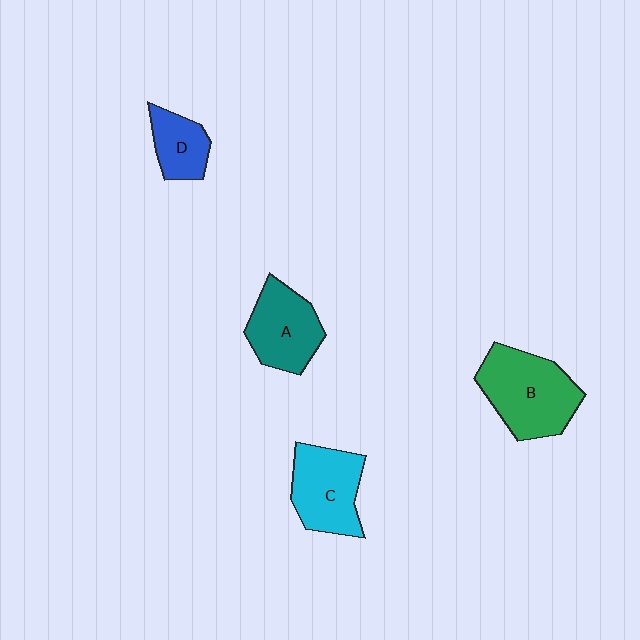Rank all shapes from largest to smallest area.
From largest to smallest: B (green), C (cyan), A (teal), D (blue).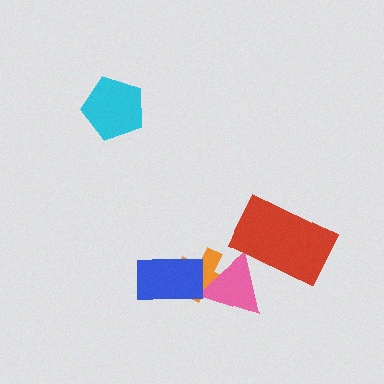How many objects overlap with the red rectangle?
1 object overlaps with the red rectangle.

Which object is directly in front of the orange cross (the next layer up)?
The pink triangle is directly in front of the orange cross.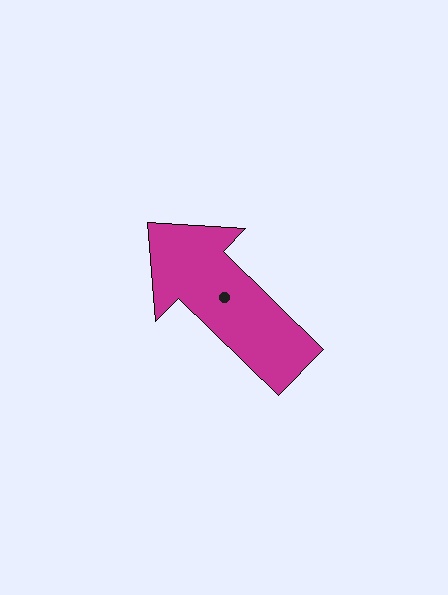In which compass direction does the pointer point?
Northwest.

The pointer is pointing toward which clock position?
Roughly 10 o'clock.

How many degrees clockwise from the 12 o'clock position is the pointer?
Approximately 314 degrees.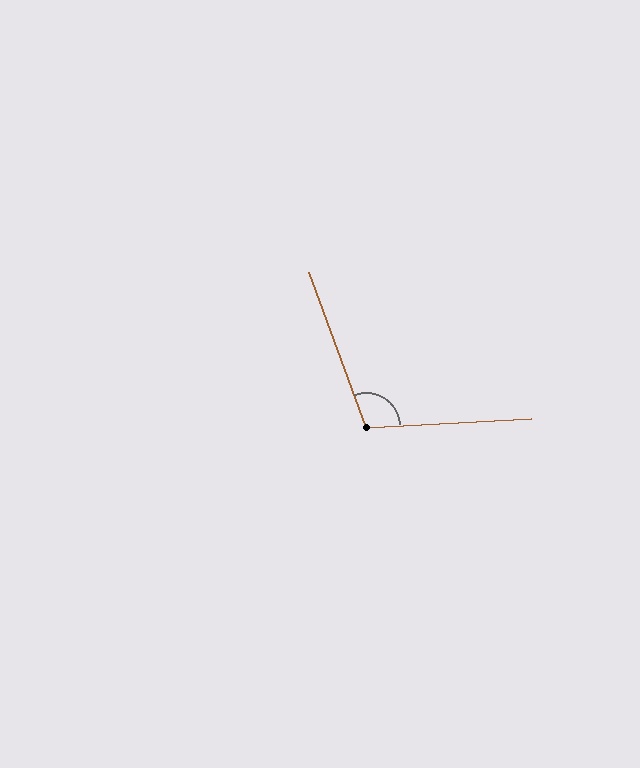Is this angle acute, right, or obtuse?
It is obtuse.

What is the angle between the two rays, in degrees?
Approximately 107 degrees.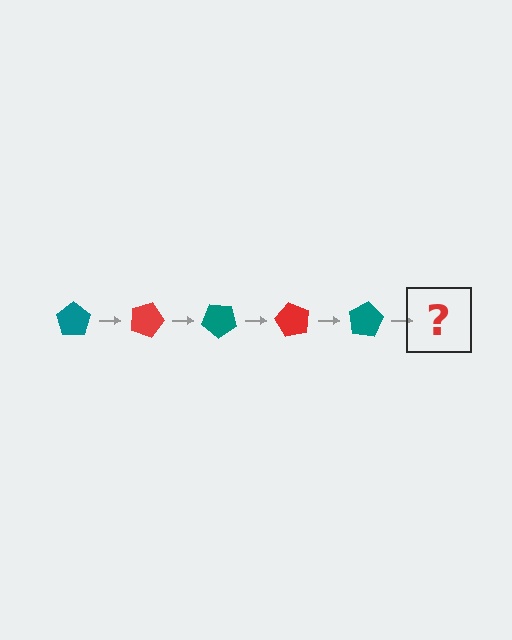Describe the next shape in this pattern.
It should be a red pentagon, rotated 100 degrees from the start.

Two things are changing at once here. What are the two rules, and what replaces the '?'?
The two rules are that it rotates 20 degrees each step and the color cycles through teal and red. The '?' should be a red pentagon, rotated 100 degrees from the start.